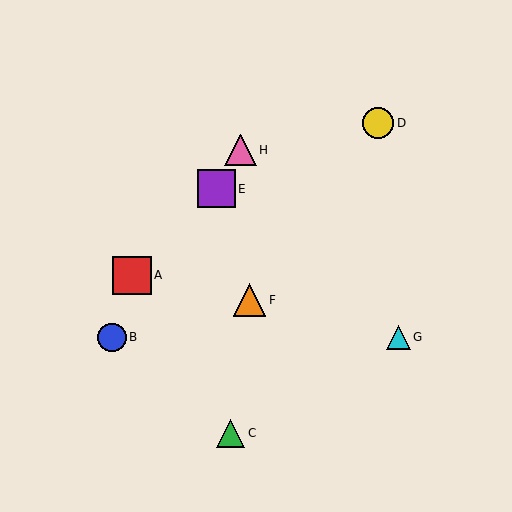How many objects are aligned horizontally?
2 objects (B, G) are aligned horizontally.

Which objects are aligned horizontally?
Objects B, G are aligned horizontally.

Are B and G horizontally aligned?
Yes, both are at y≈337.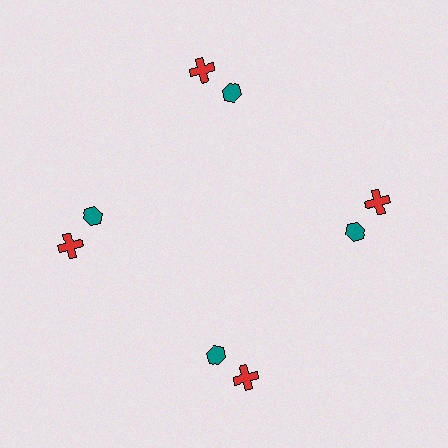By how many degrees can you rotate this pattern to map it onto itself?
The pattern maps onto itself every 90 degrees of rotation.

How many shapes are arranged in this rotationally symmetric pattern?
There are 8 shapes, arranged in 4 groups of 2.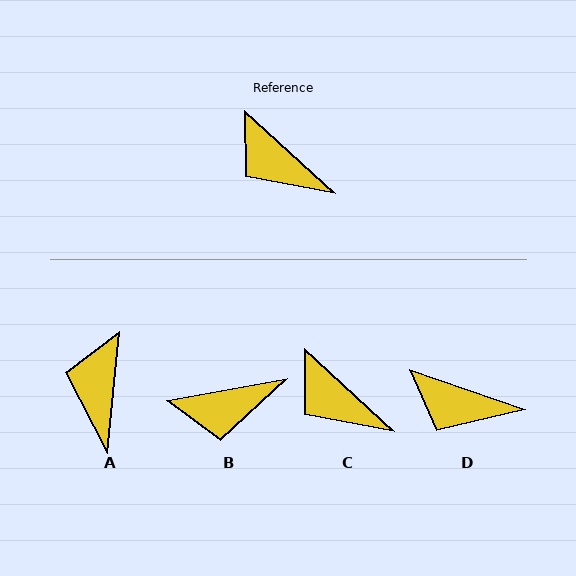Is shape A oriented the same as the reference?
No, it is off by about 53 degrees.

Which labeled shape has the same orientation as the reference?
C.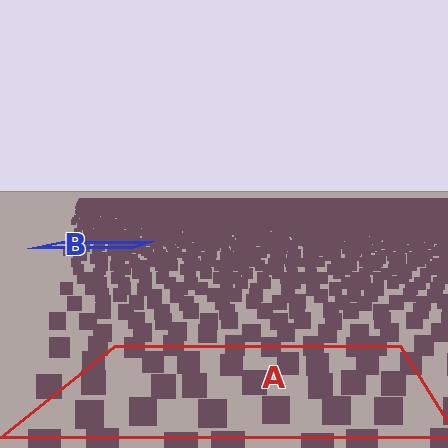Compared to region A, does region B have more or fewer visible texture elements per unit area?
Region B has more texture elements per unit area — they are packed more densely because it is farther away.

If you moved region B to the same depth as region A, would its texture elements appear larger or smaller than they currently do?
They would appear larger. At a closer depth, the same texture elements are projected at a bigger on-screen size.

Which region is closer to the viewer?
Region A is closer. The texture elements there are larger and more spread out.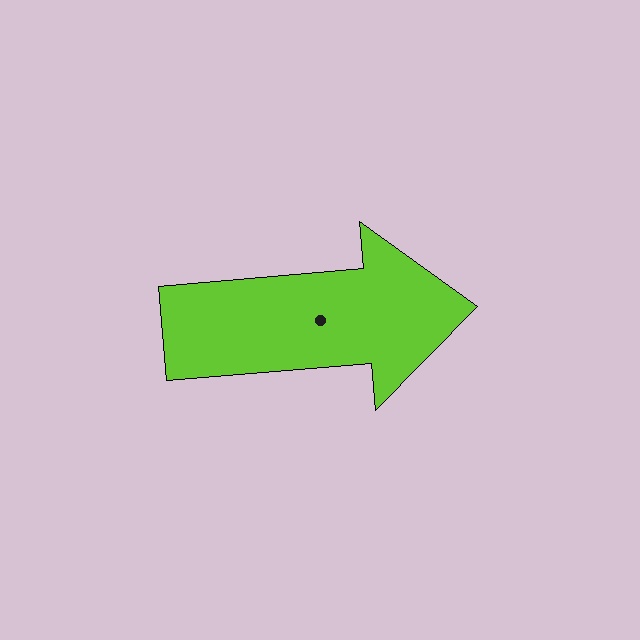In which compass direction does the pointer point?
East.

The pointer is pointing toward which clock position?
Roughly 3 o'clock.